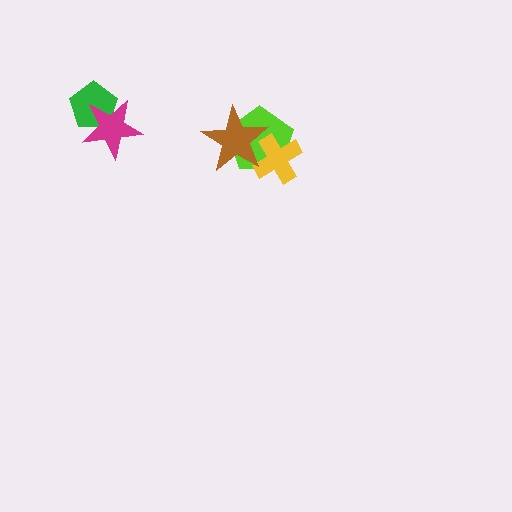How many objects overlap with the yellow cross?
2 objects overlap with the yellow cross.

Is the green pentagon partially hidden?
Yes, it is partially covered by another shape.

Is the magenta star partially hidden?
No, no other shape covers it.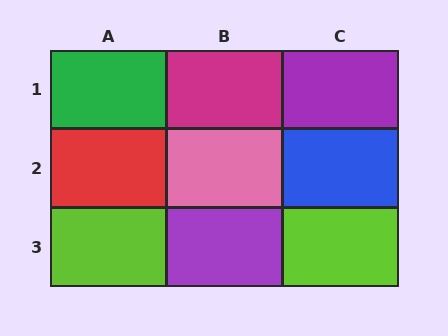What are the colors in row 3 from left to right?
Lime, purple, lime.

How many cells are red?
1 cell is red.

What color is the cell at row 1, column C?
Purple.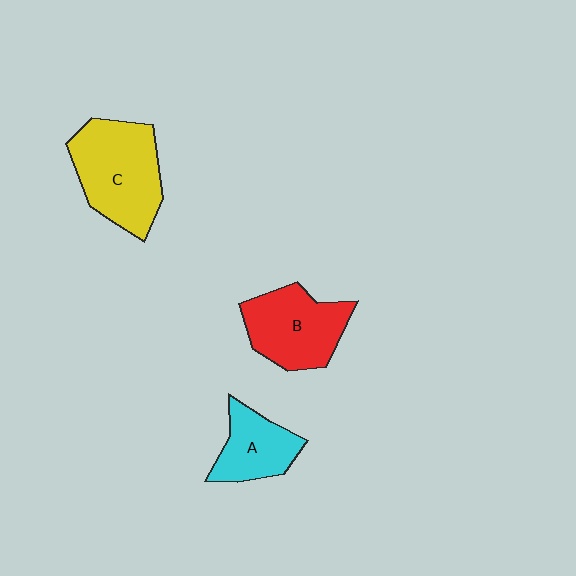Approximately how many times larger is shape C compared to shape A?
Approximately 1.7 times.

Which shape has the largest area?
Shape C (yellow).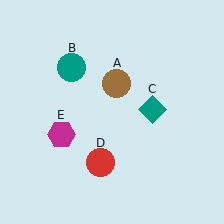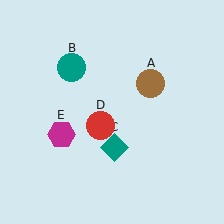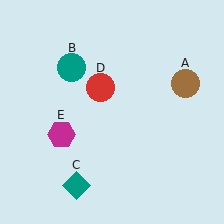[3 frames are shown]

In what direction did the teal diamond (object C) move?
The teal diamond (object C) moved down and to the left.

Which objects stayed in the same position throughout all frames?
Teal circle (object B) and magenta hexagon (object E) remained stationary.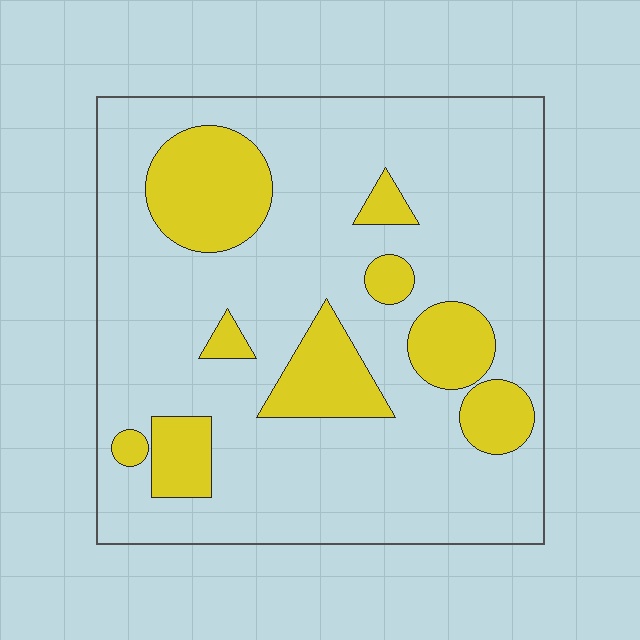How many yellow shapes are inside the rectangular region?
9.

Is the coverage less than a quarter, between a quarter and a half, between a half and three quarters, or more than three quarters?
Less than a quarter.